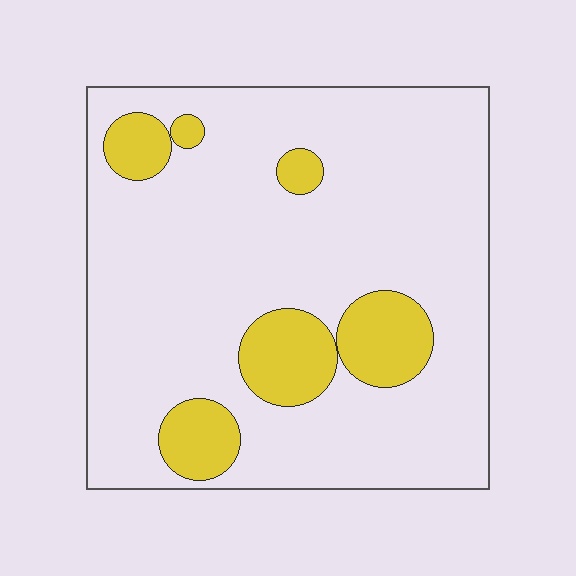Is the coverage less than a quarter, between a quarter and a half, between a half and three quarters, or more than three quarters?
Less than a quarter.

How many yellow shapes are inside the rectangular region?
6.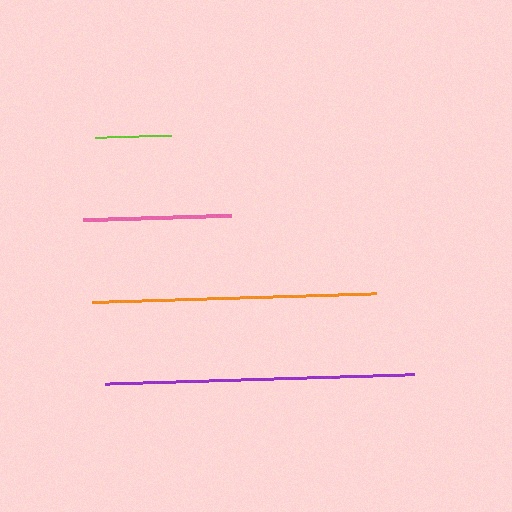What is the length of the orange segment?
The orange segment is approximately 285 pixels long.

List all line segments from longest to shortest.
From longest to shortest: purple, orange, pink, lime.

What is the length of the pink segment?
The pink segment is approximately 148 pixels long.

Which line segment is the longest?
The purple line is the longest at approximately 309 pixels.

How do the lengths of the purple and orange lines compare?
The purple and orange lines are approximately the same length.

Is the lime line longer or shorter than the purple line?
The purple line is longer than the lime line.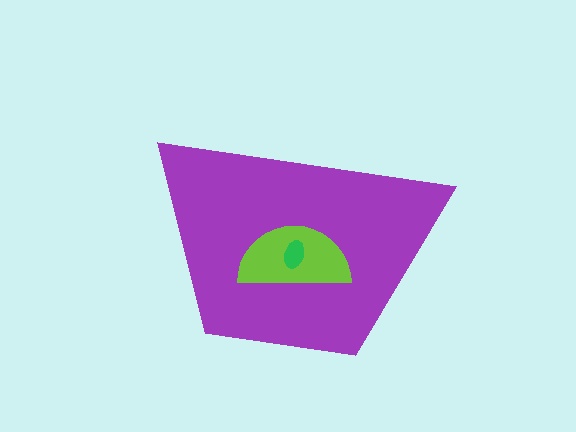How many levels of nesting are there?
3.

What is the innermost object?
The green ellipse.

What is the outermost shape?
The purple trapezoid.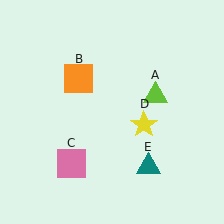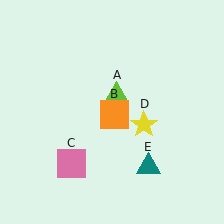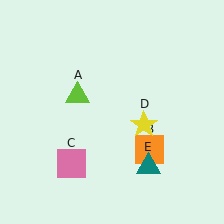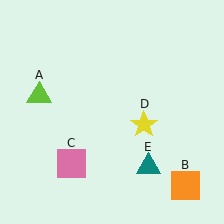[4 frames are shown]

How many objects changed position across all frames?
2 objects changed position: lime triangle (object A), orange square (object B).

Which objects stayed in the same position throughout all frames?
Pink square (object C) and yellow star (object D) and teal triangle (object E) remained stationary.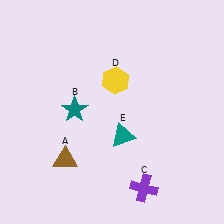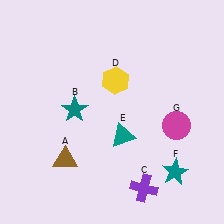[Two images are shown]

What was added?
A teal star (F), a magenta circle (G) were added in Image 2.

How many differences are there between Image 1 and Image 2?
There are 2 differences between the two images.